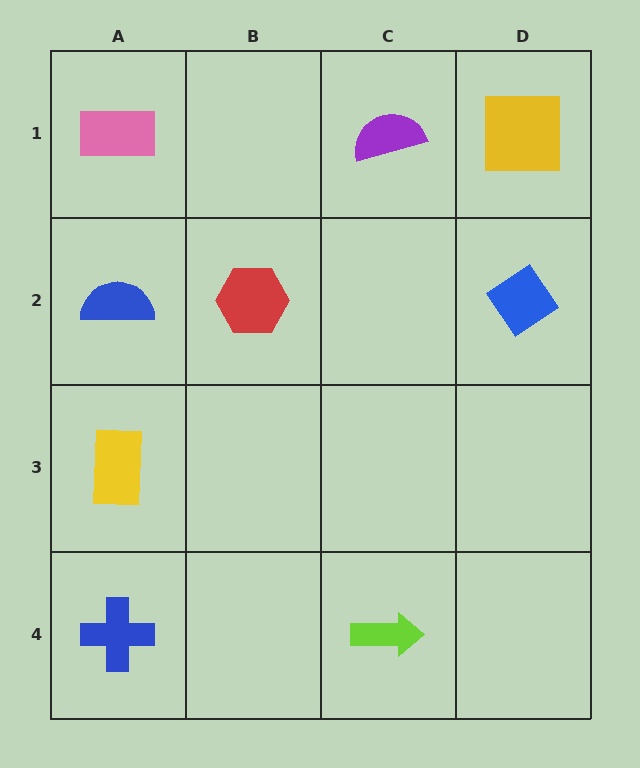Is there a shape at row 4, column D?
No, that cell is empty.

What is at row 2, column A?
A blue semicircle.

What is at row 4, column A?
A blue cross.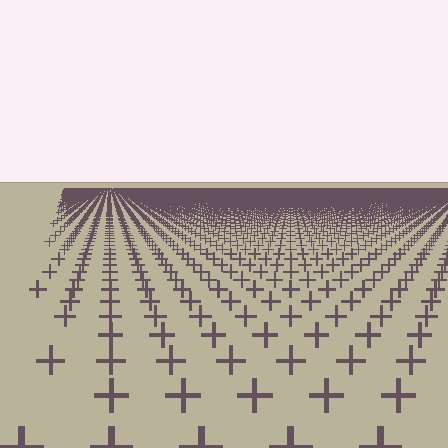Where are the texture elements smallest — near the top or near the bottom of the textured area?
Near the top.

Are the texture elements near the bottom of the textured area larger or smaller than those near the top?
Larger. Near the bottom, elements are closer to the viewer and appear at a bigger on-screen size.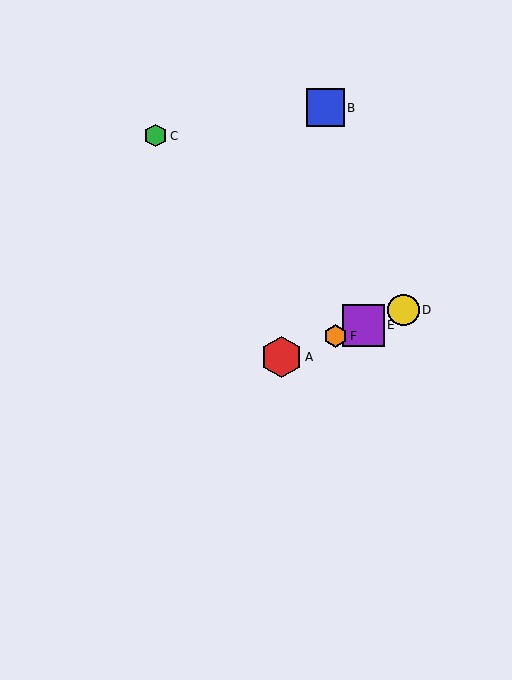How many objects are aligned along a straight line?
4 objects (A, D, E, F) are aligned along a straight line.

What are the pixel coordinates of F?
Object F is at (336, 336).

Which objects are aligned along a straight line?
Objects A, D, E, F are aligned along a straight line.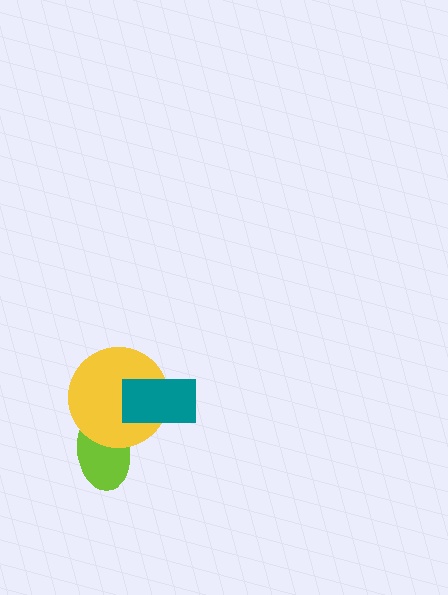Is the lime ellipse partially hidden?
Yes, it is partially covered by another shape.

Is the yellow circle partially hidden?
Yes, it is partially covered by another shape.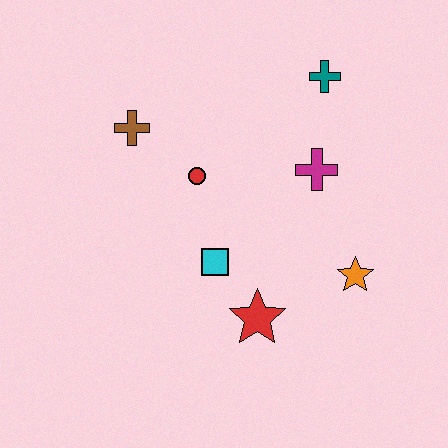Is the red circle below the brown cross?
Yes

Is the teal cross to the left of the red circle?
No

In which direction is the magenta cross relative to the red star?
The magenta cross is above the red star.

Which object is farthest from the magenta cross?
The brown cross is farthest from the magenta cross.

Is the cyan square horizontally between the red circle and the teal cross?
Yes